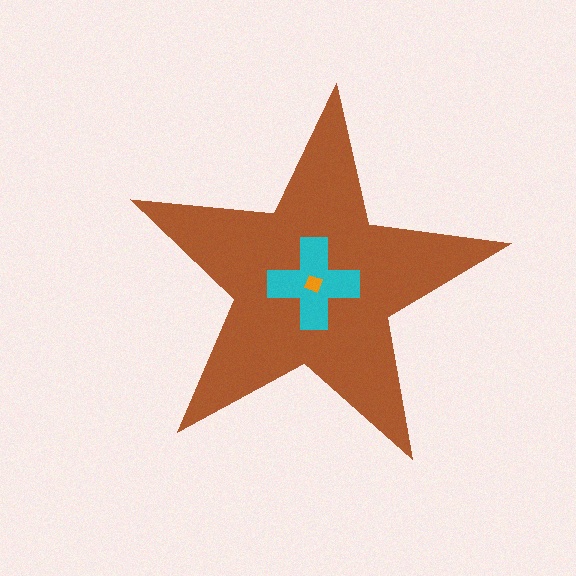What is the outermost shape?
The brown star.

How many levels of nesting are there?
3.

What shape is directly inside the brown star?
The cyan cross.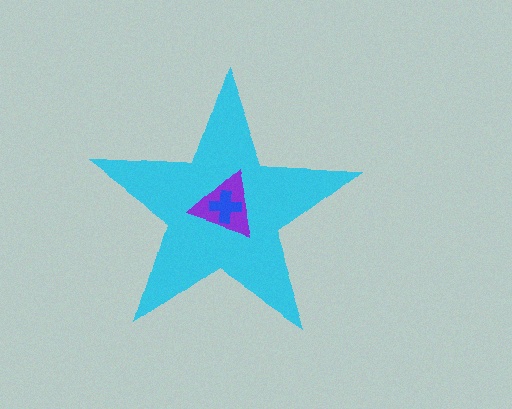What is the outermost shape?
The cyan star.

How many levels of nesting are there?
3.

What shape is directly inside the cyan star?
The purple triangle.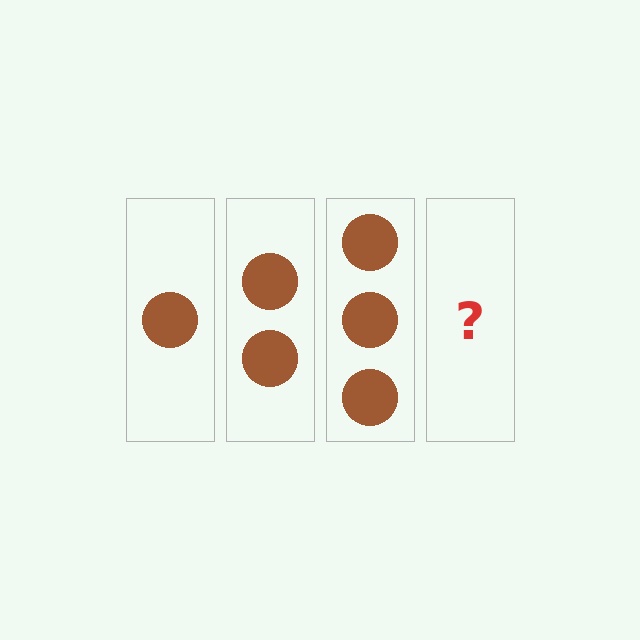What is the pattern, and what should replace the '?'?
The pattern is that each step adds one more circle. The '?' should be 4 circles.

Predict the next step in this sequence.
The next step is 4 circles.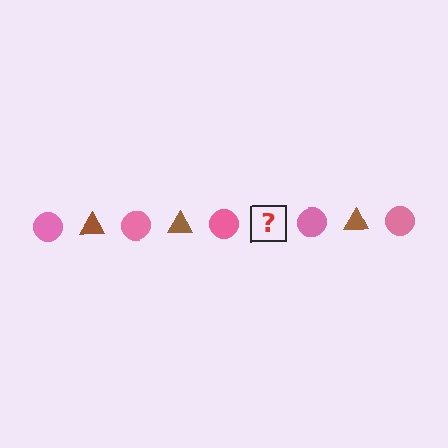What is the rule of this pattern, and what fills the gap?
The rule is that the pattern alternates between pink circle and brown triangle. The gap should be filled with a brown triangle.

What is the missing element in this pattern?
The missing element is a brown triangle.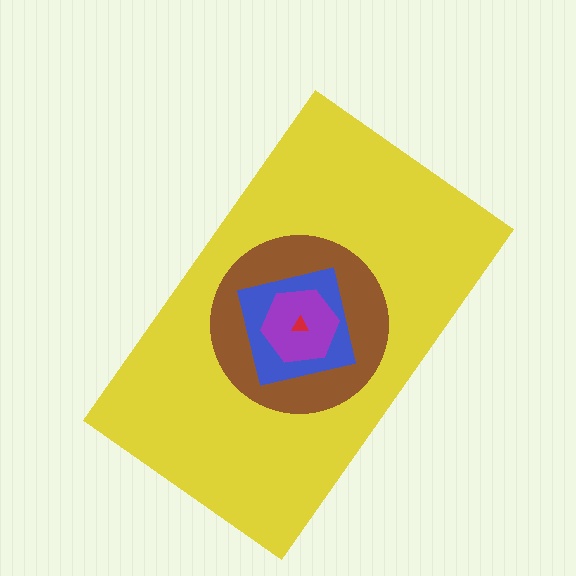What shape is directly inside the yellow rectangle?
The brown circle.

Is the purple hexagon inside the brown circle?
Yes.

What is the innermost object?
The red triangle.